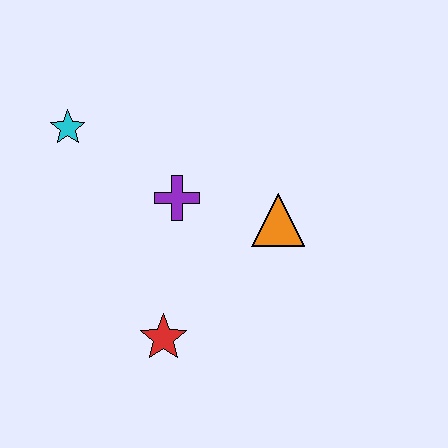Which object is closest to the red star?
The purple cross is closest to the red star.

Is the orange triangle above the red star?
Yes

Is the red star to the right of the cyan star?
Yes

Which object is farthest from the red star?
The cyan star is farthest from the red star.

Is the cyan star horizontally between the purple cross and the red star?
No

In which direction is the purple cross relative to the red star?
The purple cross is above the red star.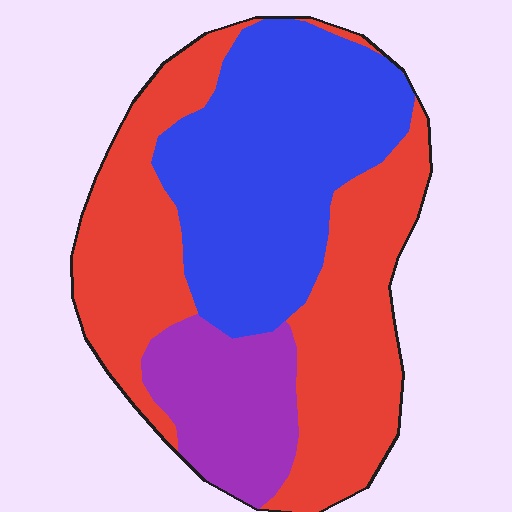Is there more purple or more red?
Red.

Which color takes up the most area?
Red, at roughly 45%.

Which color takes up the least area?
Purple, at roughly 15%.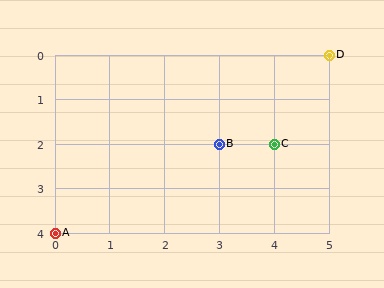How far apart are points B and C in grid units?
Points B and C are 1 column apart.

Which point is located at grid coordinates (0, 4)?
Point A is at (0, 4).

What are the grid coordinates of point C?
Point C is at grid coordinates (4, 2).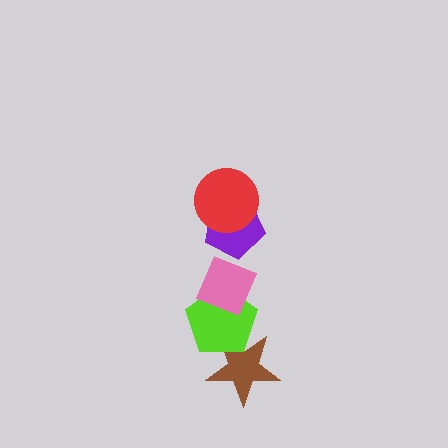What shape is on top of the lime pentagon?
The pink diamond is on top of the lime pentagon.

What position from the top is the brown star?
The brown star is 5th from the top.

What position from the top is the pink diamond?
The pink diamond is 3rd from the top.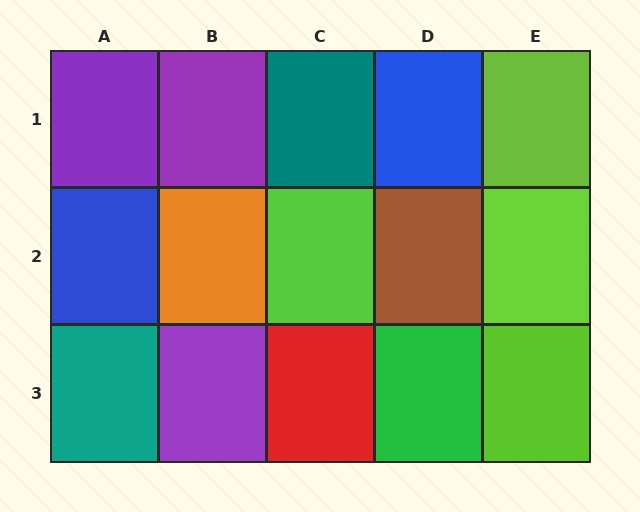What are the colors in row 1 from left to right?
Purple, purple, teal, blue, lime.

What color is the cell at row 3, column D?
Green.